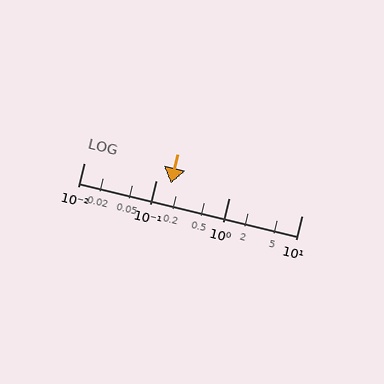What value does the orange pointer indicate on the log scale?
The pointer indicates approximately 0.16.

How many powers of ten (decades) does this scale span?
The scale spans 3 decades, from 0.01 to 10.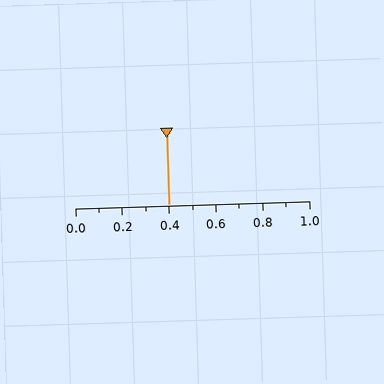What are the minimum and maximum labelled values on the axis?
The axis runs from 0.0 to 1.0.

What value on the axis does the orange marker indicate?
The marker indicates approximately 0.4.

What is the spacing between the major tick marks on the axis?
The major ticks are spaced 0.2 apart.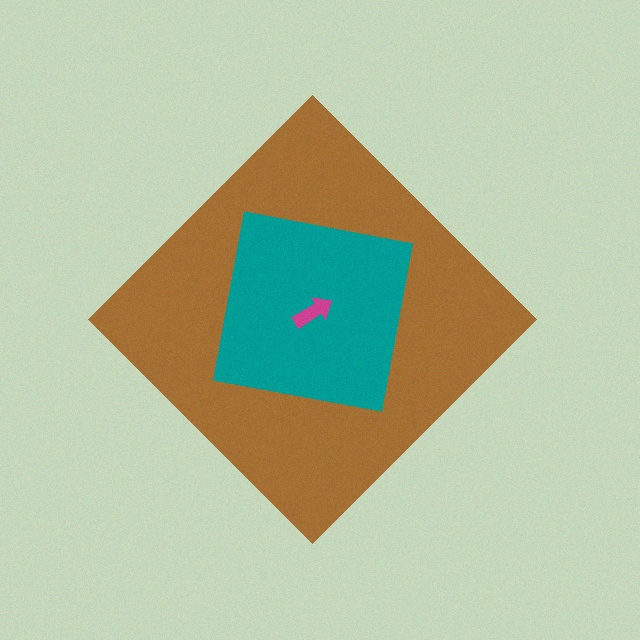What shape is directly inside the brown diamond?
The teal square.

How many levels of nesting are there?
3.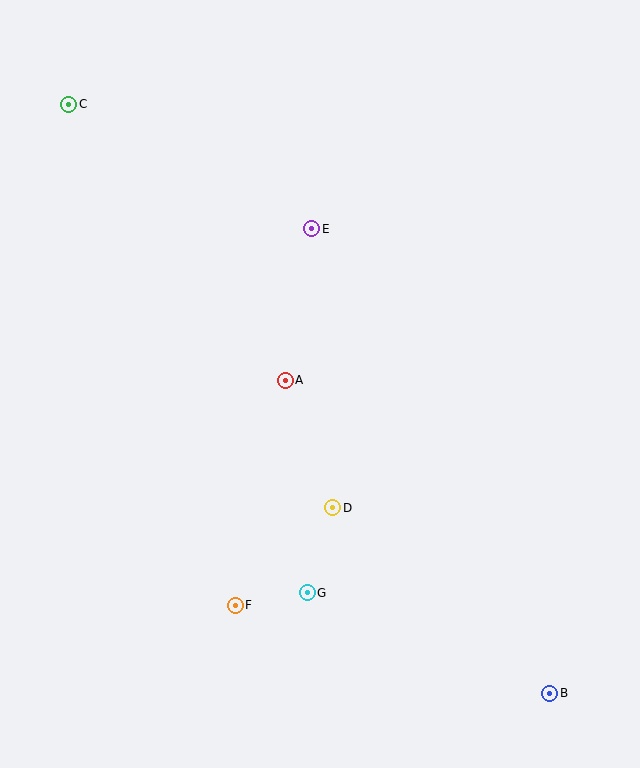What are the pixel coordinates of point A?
Point A is at (285, 380).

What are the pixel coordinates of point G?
Point G is at (307, 593).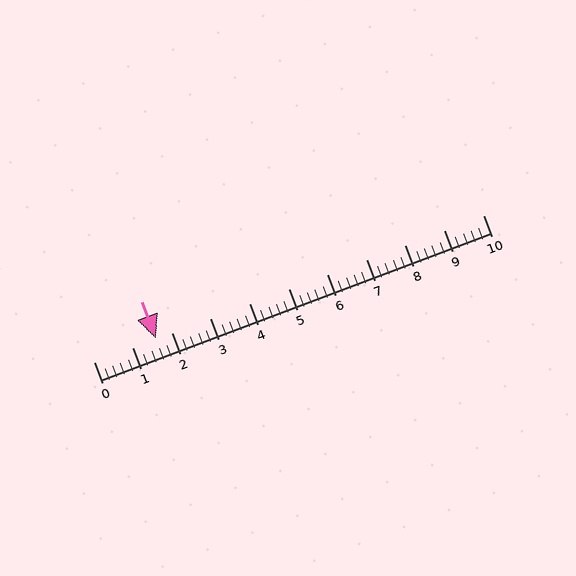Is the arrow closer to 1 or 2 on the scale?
The arrow is closer to 2.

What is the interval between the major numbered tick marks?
The major tick marks are spaced 1 units apart.